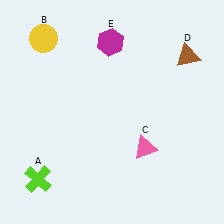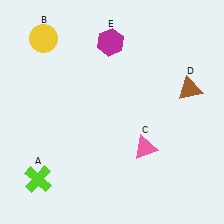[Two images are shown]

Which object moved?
The brown triangle (D) moved down.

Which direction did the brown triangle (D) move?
The brown triangle (D) moved down.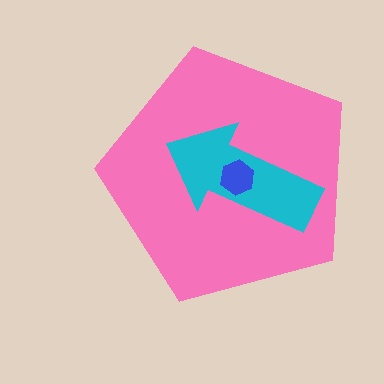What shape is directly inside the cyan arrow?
The blue hexagon.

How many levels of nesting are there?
3.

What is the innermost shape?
The blue hexagon.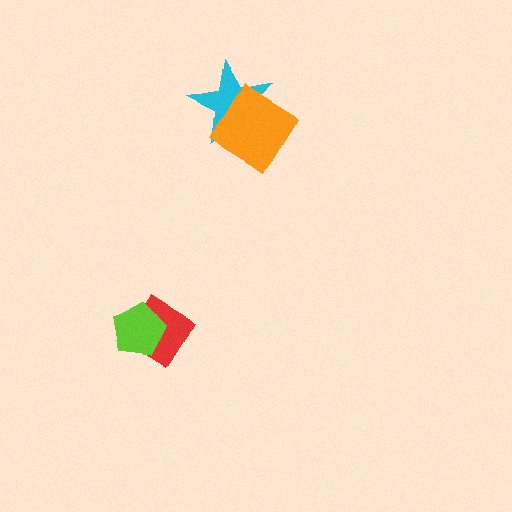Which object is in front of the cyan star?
The orange diamond is in front of the cyan star.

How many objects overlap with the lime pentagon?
1 object overlaps with the lime pentagon.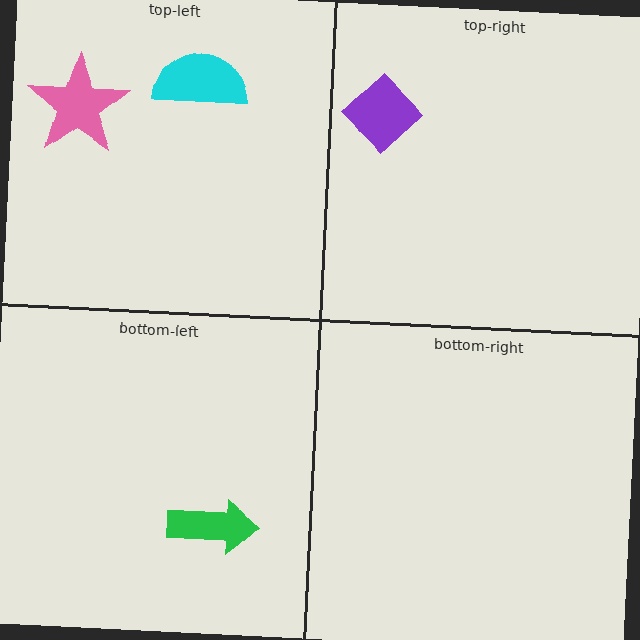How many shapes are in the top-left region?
2.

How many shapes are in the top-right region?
1.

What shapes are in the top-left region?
The pink star, the cyan semicircle.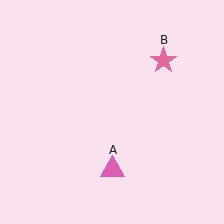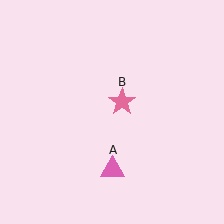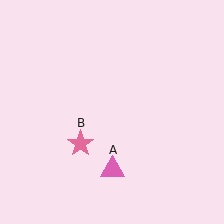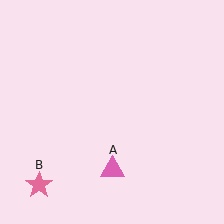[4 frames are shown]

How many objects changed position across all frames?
1 object changed position: pink star (object B).